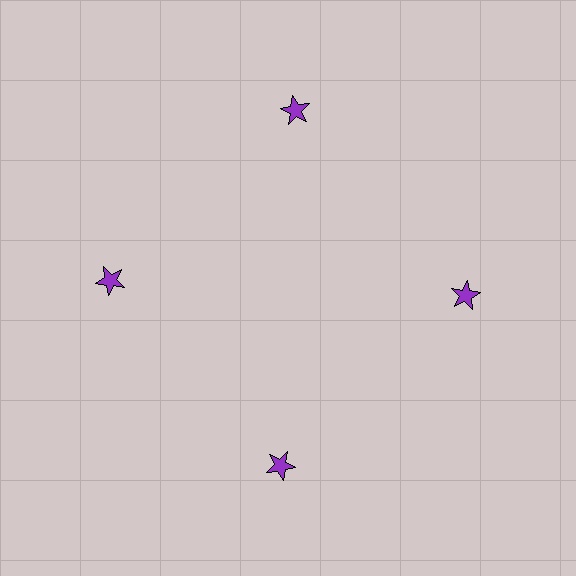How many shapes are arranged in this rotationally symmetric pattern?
There are 4 shapes, arranged in 4 groups of 1.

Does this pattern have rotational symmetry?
Yes, this pattern has 4-fold rotational symmetry. It looks the same after rotating 90 degrees around the center.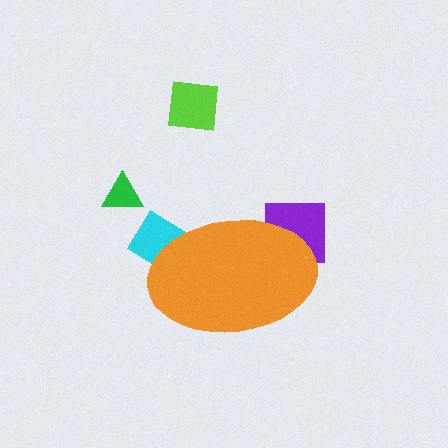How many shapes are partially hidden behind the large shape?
2 shapes are partially hidden.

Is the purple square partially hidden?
Yes, the purple square is partially hidden behind the orange ellipse.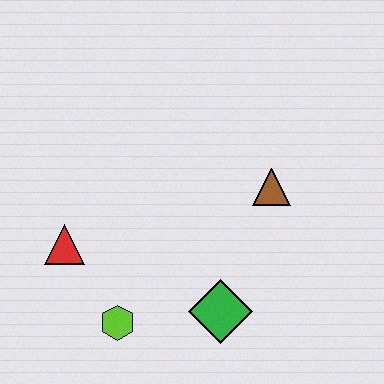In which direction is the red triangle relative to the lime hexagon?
The red triangle is above the lime hexagon.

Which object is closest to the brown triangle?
The green diamond is closest to the brown triangle.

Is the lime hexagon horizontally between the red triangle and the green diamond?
Yes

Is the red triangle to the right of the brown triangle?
No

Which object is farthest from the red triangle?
The brown triangle is farthest from the red triangle.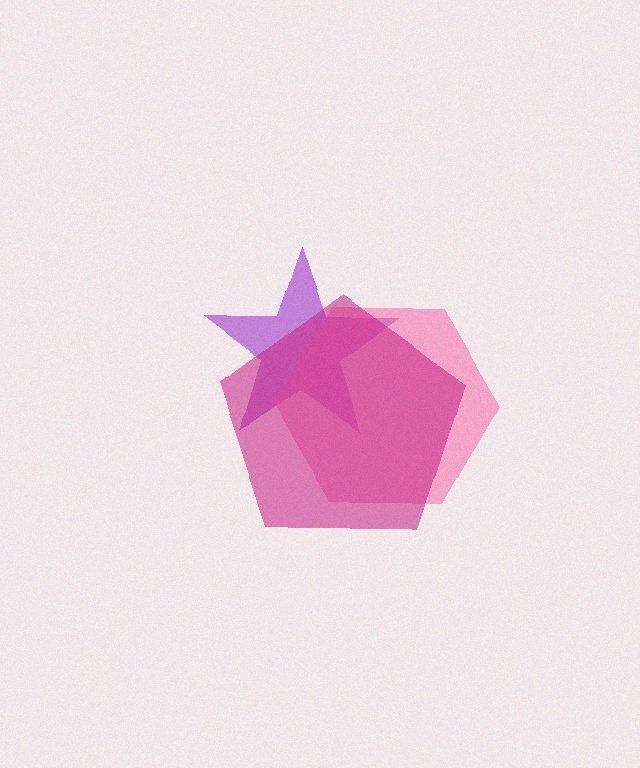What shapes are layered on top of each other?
The layered shapes are: a purple star, a pink hexagon, a magenta pentagon.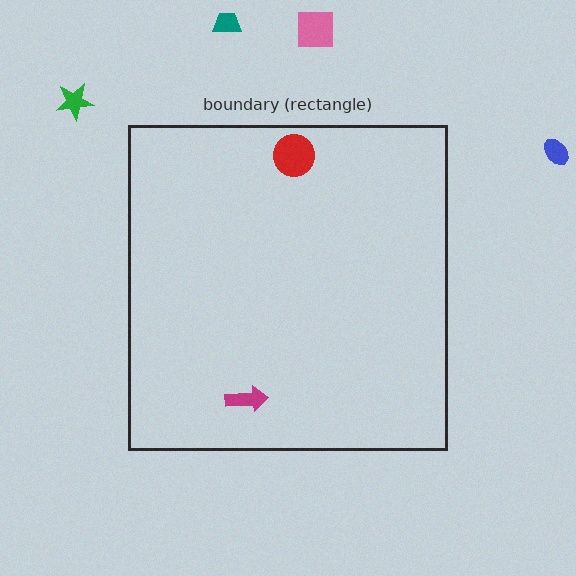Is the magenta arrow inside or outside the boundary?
Inside.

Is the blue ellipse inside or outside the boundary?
Outside.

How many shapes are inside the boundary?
2 inside, 4 outside.